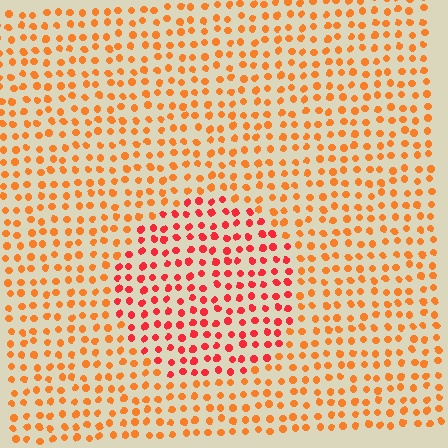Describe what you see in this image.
The image is filled with small orange elements in a uniform arrangement. A circle-shaped region is visible where the elements are tinted to a slightly different hue, forming a subtle color boundary.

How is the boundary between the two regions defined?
The boundary is defined purely by a slight shift in hue (about 30 degrees). Spacing, size, and orientation are identical on both sides.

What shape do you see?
I see a circle.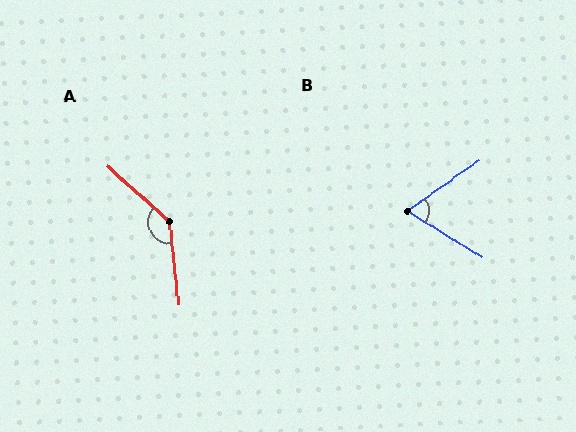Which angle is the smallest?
B, at approximately 67 degrees.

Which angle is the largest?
A, at approximately 138 degrees.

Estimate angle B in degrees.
Approximately 67 degrees.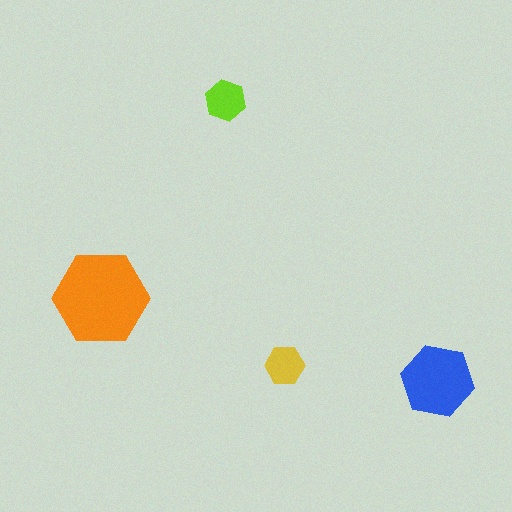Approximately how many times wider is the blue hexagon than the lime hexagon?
About 2 times wider.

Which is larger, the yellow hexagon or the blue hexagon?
The blue one.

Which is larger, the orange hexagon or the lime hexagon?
The orange one.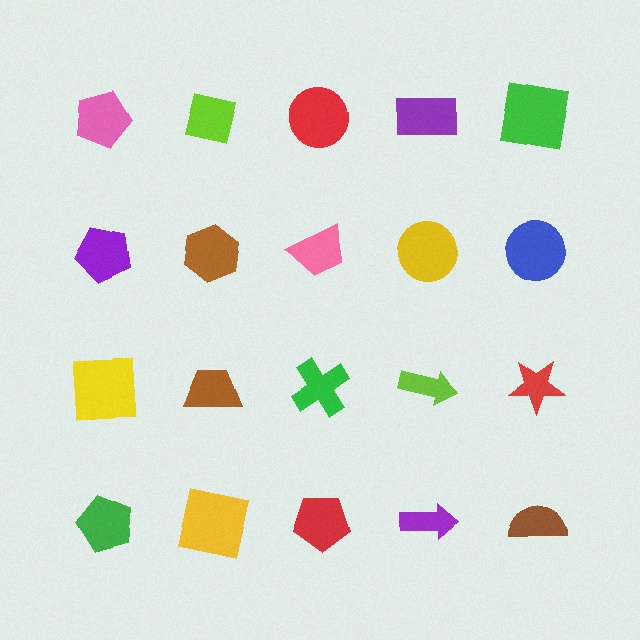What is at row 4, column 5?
A brown semicircle.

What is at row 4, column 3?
A red pentagon.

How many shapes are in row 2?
5 shapes.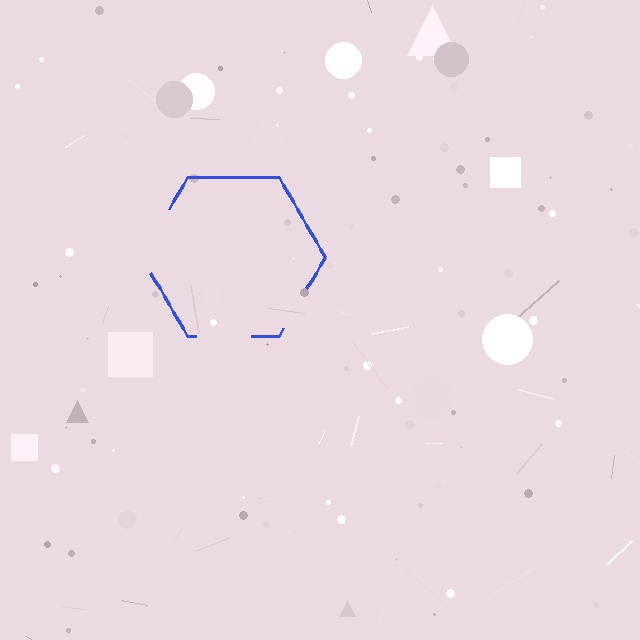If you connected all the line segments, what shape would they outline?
They would outline a hexagon.